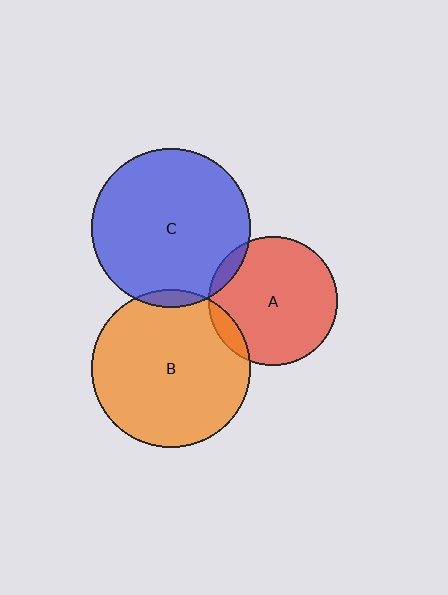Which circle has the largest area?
Circle C (blue).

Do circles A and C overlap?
Yes.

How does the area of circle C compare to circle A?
Approximately 1.5 times.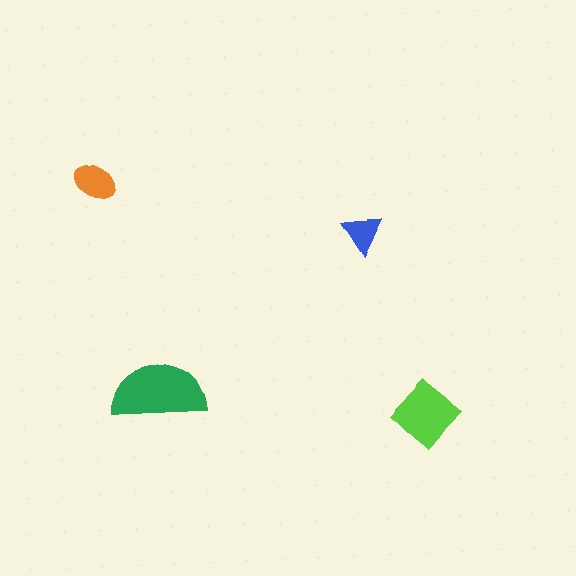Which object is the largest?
The green semicircle.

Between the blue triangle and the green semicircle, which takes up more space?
The green semicircle.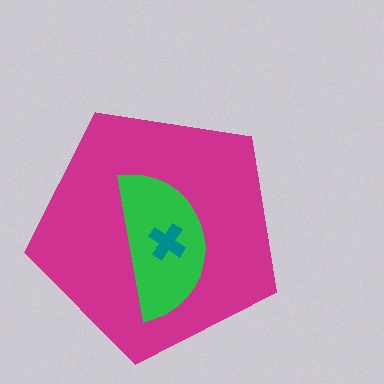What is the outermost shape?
The magenta pentagon.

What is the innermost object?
The teal cross.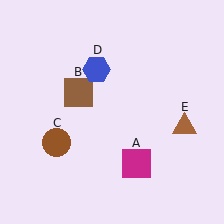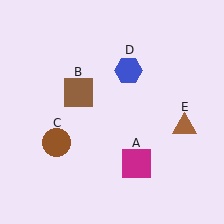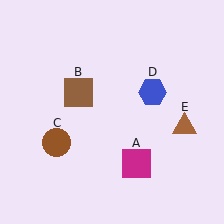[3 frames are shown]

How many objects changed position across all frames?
1 object changed position: blue hexagon (object D).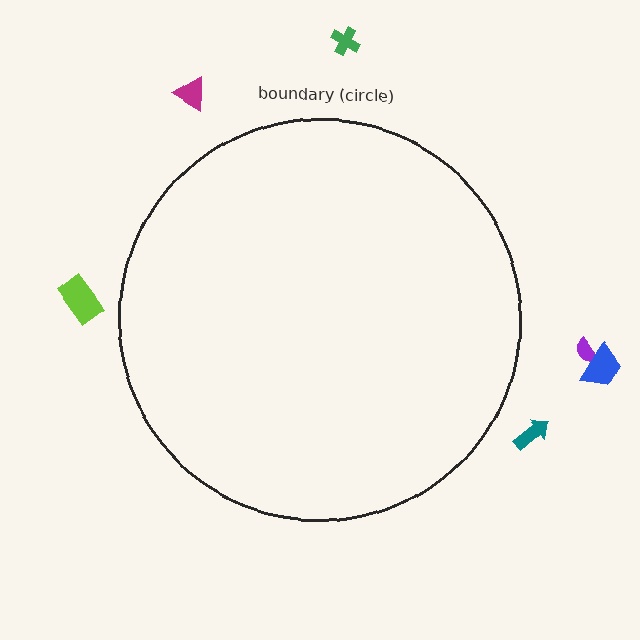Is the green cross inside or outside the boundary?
Outside.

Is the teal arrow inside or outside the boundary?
Outside.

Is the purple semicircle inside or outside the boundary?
Outside.